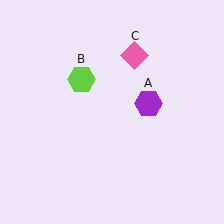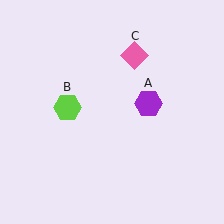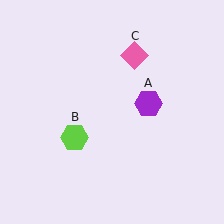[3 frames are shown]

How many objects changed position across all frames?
1 object changed position: lime hexagon (object B).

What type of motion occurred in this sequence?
The lime hexagon (object B) rotated counterclockwise around the center of the scene.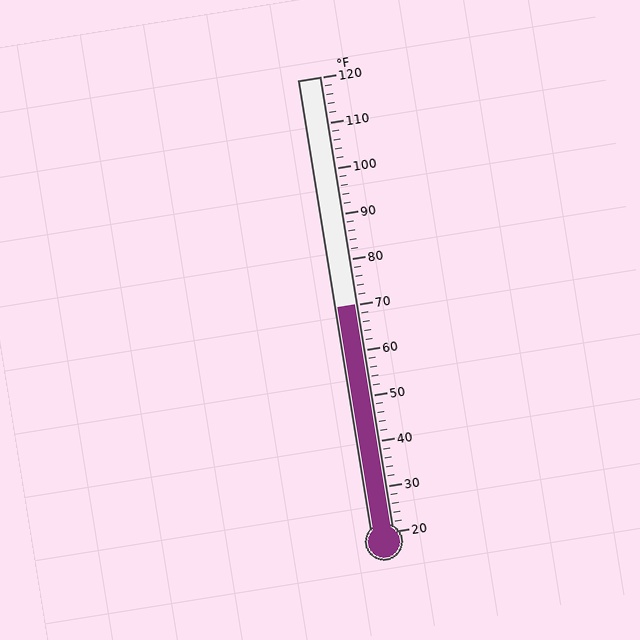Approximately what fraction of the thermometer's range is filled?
The thermometer is filled to approximately 50% of its range.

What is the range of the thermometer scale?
The thermometer scale ranges from 20°F to 120°F.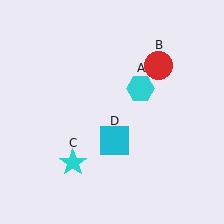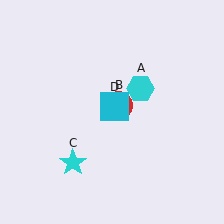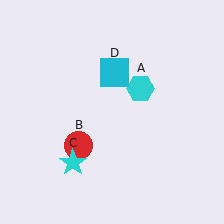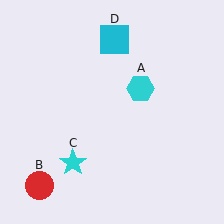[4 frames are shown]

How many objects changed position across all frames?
2 objects changed position: red circle (object B), cyan square (object D).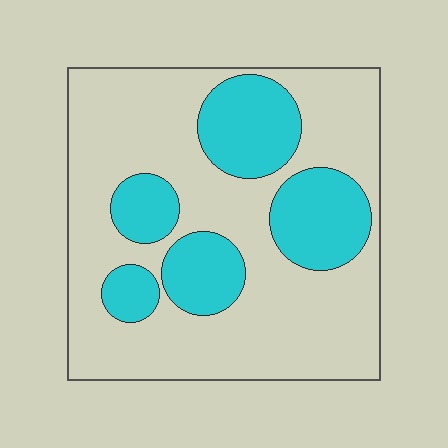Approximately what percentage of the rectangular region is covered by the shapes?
Approximately 30%.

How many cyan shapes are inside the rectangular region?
5.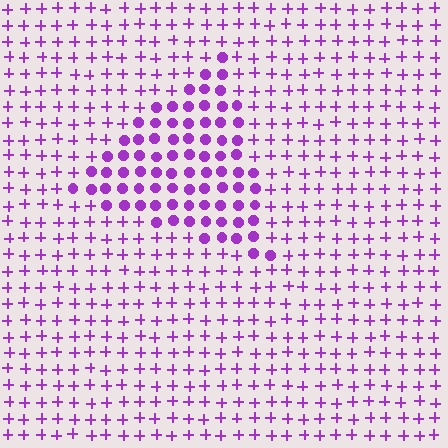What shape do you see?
I see a triangle.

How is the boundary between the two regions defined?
The boundary is defined by a change in element shape: circles inside vs. plus signs outside. All elements share the same color and spacing.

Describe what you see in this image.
The image is filled with small purple elements arranged in a uniform grid. A triangle-shaped region contains circles, while the surrounding area contains plus signs. The boundary is defined purely by the change in element shape.